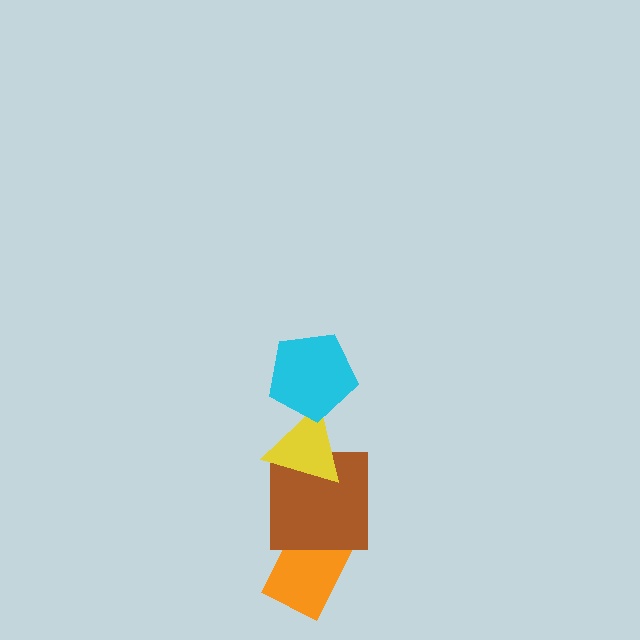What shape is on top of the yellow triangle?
The cyan pentagon is on top of the yellow triangle.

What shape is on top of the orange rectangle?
The brown square is on top of the orange rectangle.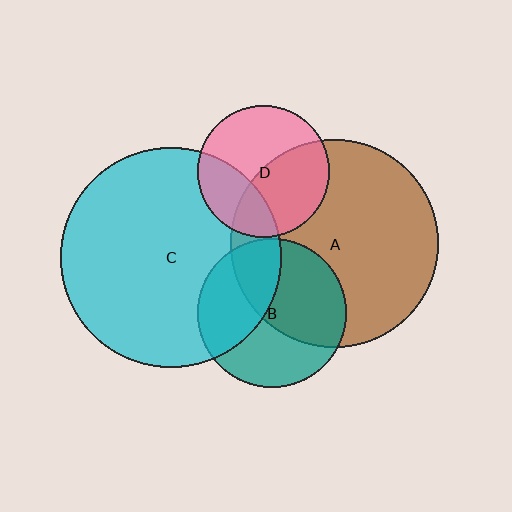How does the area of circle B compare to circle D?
Approximately 1.3 times.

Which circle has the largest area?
Circle C (cyan).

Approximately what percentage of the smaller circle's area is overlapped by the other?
Approximately 15%.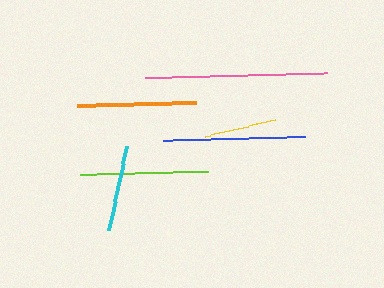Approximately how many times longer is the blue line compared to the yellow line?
The blue line is approximately 2.0 times the length of the yellow line.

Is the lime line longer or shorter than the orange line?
The lime line is longer than the orange line.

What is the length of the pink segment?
The pink segment is approximately 183 pixels long.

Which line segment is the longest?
The pink line is the longest at approximately 183 pixels.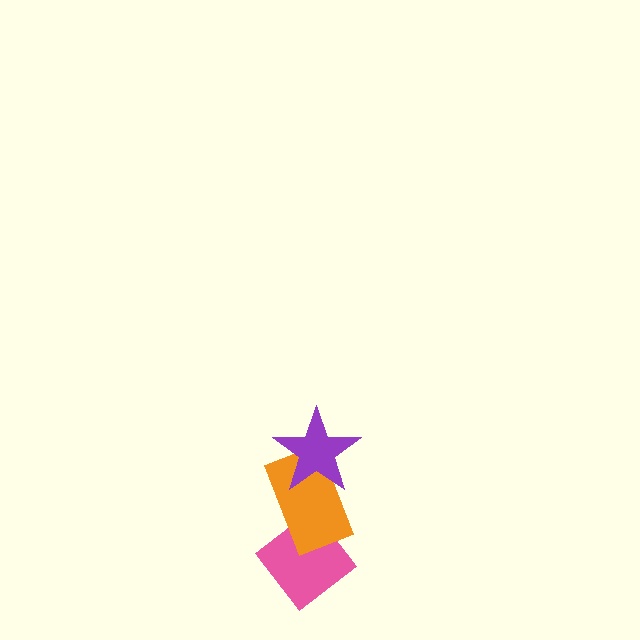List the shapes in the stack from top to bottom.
From top to bottom: the purple star, the orange rectangle, the pink diamond.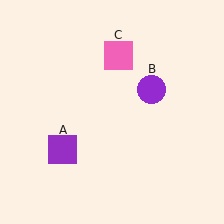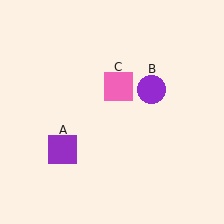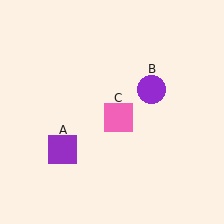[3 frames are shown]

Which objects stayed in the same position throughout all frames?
Purple square (object A) and purple circle (object B) remained stationary.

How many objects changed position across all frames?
1 object changed position: pink square (object C).